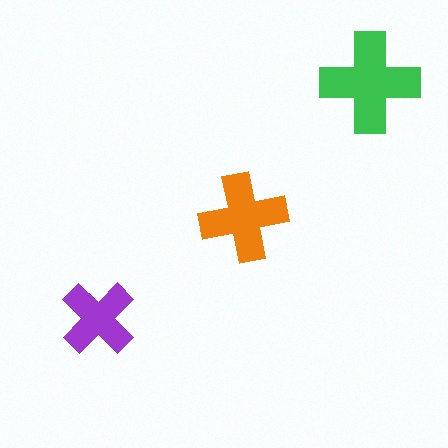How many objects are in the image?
There are 3 objects in the image.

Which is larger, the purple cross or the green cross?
The green one.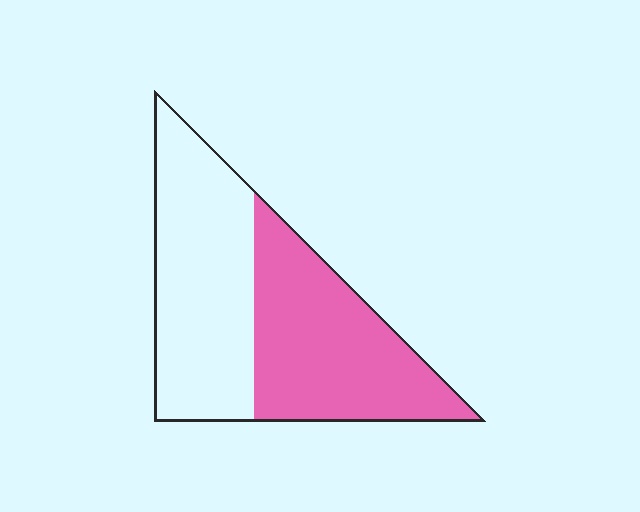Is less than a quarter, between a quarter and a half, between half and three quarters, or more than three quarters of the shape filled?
Between a quarter and a half.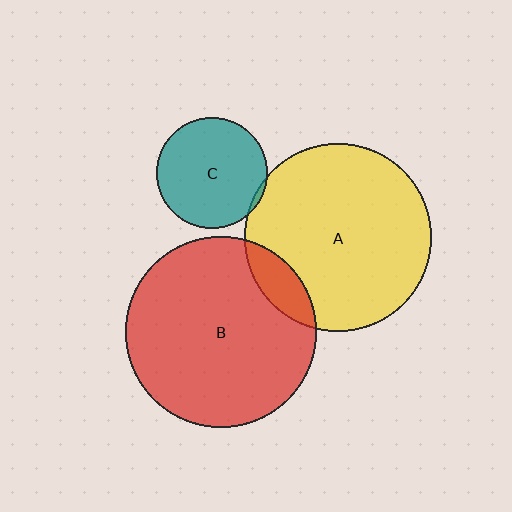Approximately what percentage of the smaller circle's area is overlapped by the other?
Approximately 10%.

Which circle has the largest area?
Circle B (red).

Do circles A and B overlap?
Yes.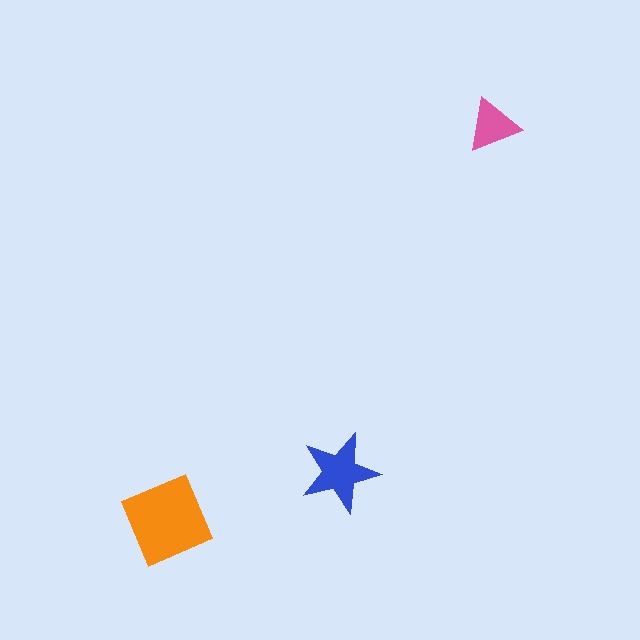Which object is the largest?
The orange diamond.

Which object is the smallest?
The pink triangle.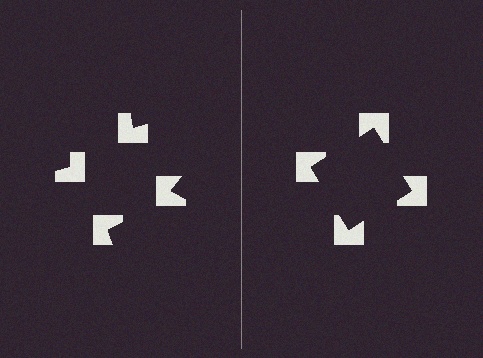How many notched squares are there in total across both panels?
8 — 4 on each side.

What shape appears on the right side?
An illusory square.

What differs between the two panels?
The notched squares are positioned identically on both sides; only the wedge orientations differ. On the right they align to a square; on the left they are misaligned.